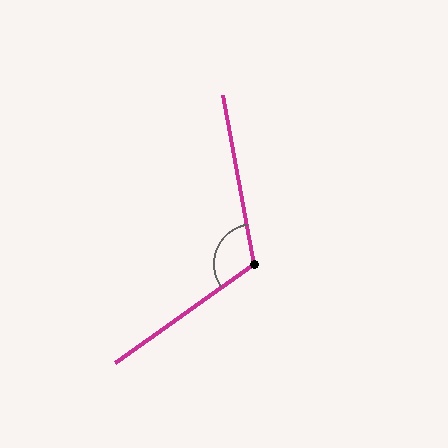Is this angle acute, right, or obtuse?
It is obtuse.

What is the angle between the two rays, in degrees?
Approximately 115 degrees.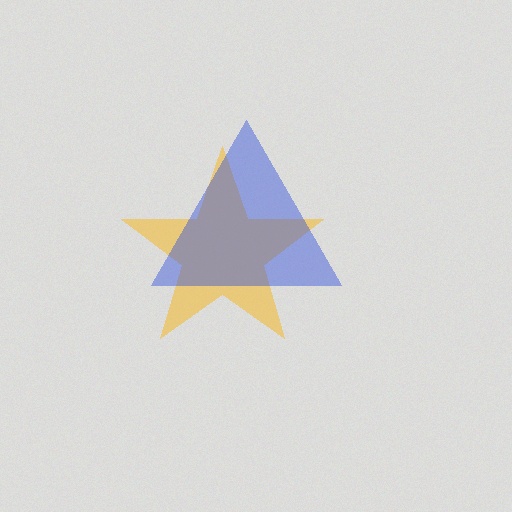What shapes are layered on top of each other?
The layered shapes are: a yellow star, a blue triangle.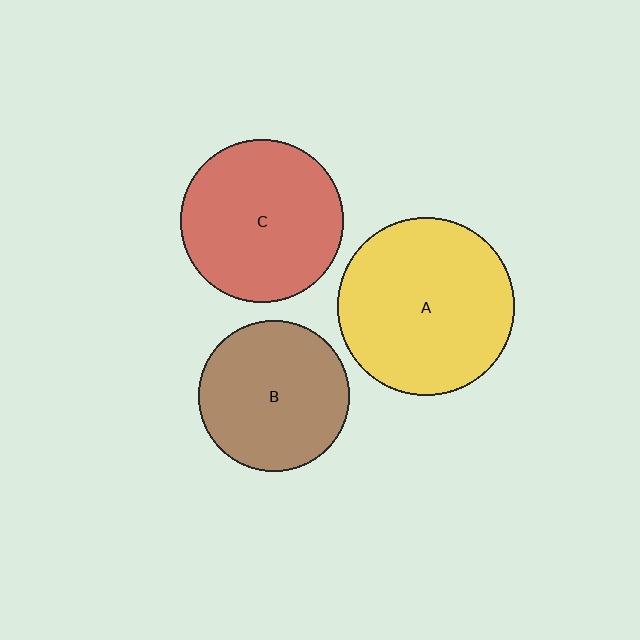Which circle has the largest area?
Circle A (yellow).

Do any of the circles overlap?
No, none of the circles overlap.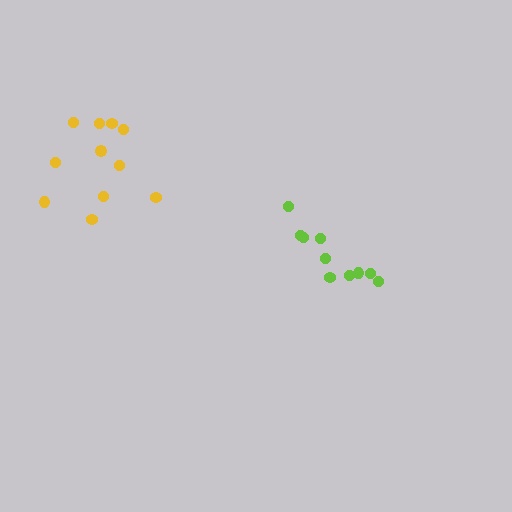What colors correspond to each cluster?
The clusters are colored: lime, yellow.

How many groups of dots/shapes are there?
There are 2 groups.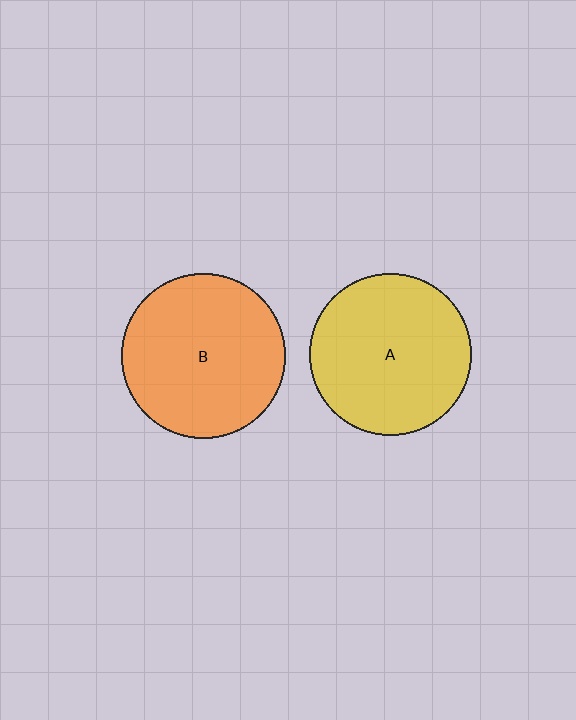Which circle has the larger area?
Circle B (orange).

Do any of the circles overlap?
No, none of the circles overlap.